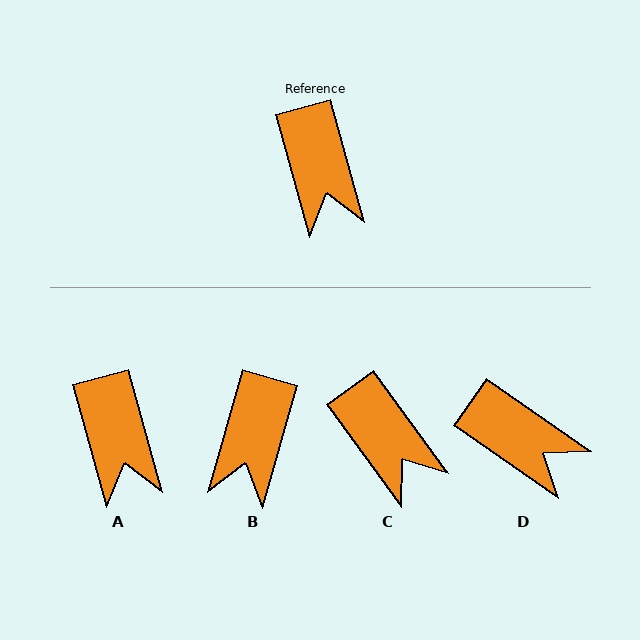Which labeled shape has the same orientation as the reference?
A.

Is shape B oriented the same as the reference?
No, it is off by about 31 degrees.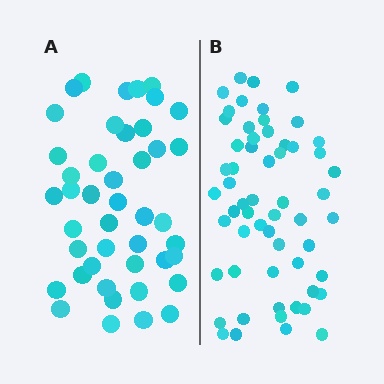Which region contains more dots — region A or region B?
Region B (the right region) has more dots.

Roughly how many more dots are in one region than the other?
Region B has approximately 15 more dots than region A.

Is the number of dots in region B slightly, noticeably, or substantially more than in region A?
Region B has noticeably more, but not dramatically so. The ratio is roughly 1.3 to 1.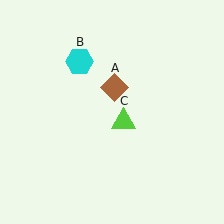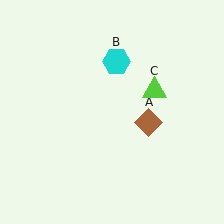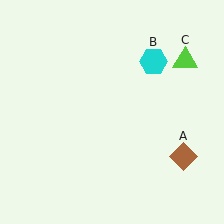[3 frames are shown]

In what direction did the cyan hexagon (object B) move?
The cyan hexagon (object B) moved right.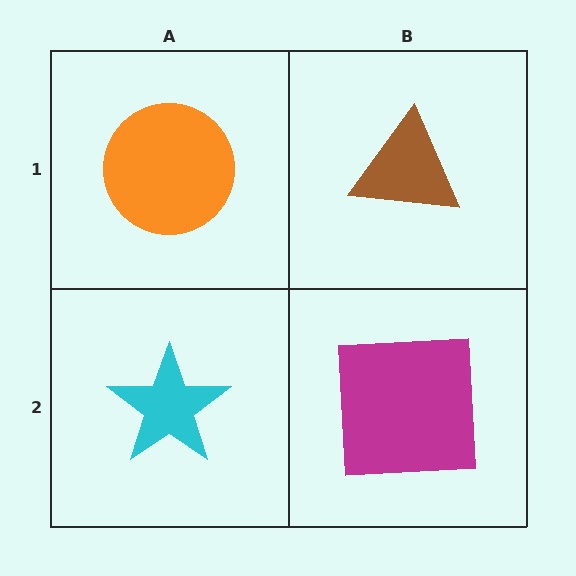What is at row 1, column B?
A brown triangle.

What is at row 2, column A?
A cyan star.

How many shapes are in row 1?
2 shapes.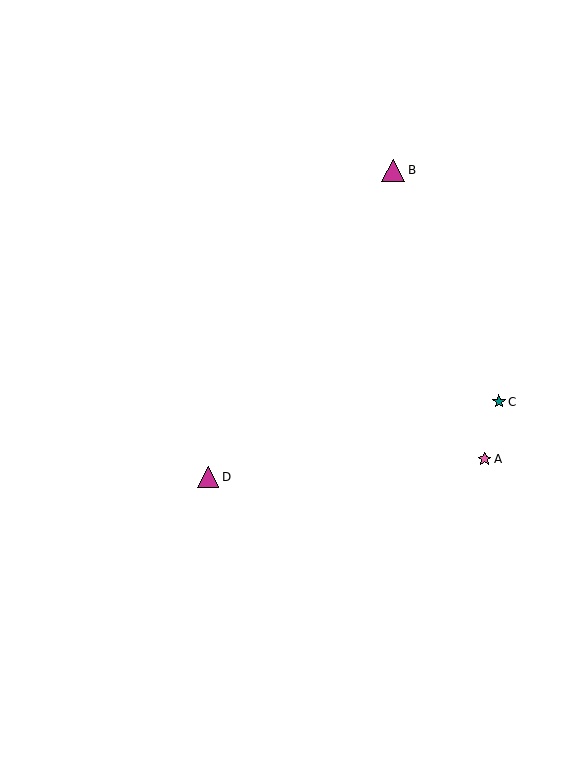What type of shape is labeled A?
Shape A is a pink star.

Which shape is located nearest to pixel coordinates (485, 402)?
The teal star (labeled C) at (499, 402) is nearest to that location.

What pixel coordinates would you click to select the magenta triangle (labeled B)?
Click at (393, 170) to select the magenta triangle B.